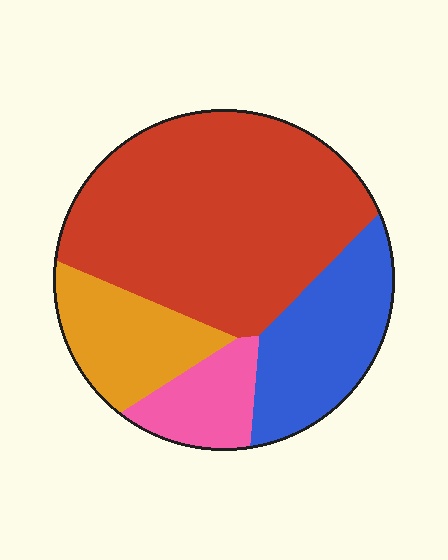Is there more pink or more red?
Red.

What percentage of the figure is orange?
Orange covers around 15% of the figure.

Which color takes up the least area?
Pink, at roughly 10%.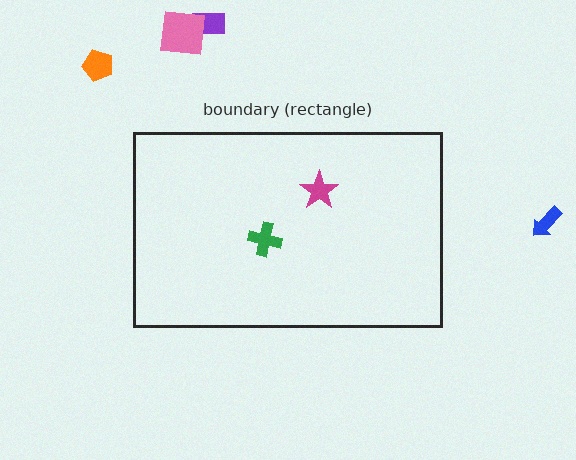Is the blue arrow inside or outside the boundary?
Outside.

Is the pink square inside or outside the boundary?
Outside.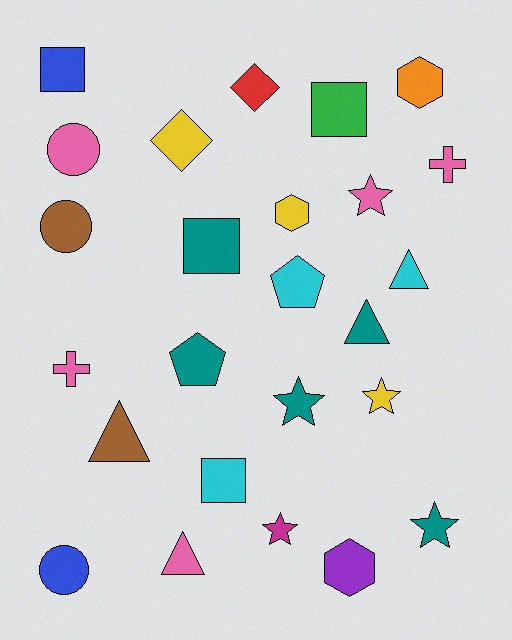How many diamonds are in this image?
There are 2 diamonds.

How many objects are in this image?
There are 25 objects.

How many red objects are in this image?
There is 1 red object.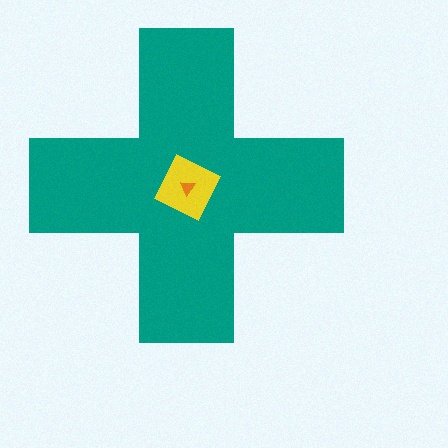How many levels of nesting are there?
3.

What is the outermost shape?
The teal cross.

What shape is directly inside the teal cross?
The yellow diamond.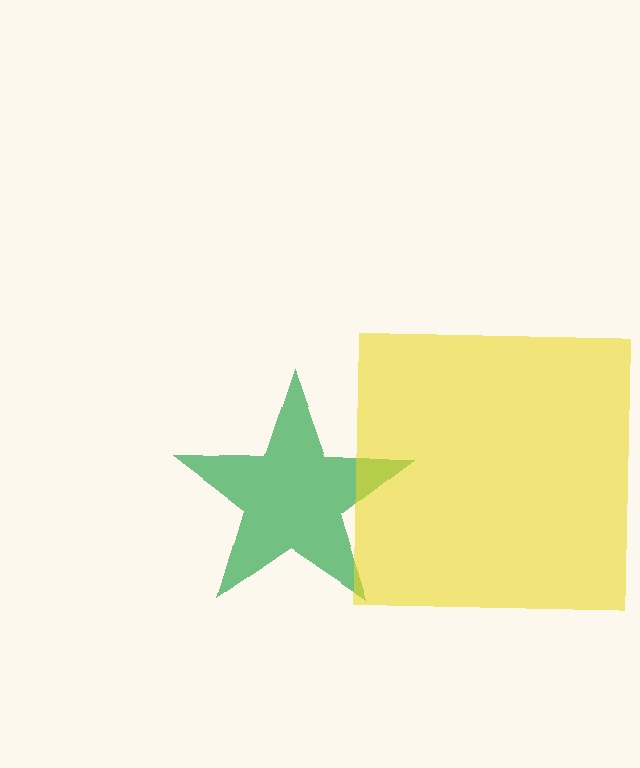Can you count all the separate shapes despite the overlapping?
Yes, there are 2 separate shapes.